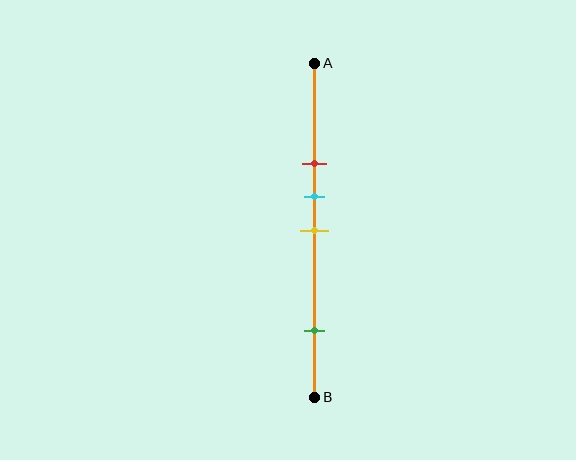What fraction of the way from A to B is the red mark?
The red mark is approximately 30% (0.3) of the way from A to B.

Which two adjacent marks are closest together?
The cyan and yellow marks are the closest adjacent pair.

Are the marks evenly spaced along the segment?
No, the marks are not evenly spaced.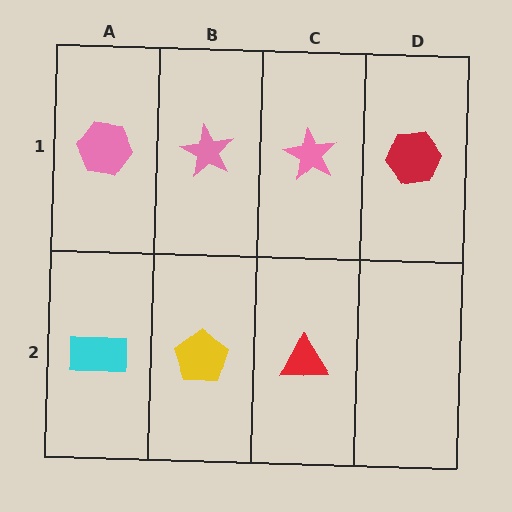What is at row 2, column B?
A yellow pentagon.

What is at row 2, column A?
A cyan rectangle.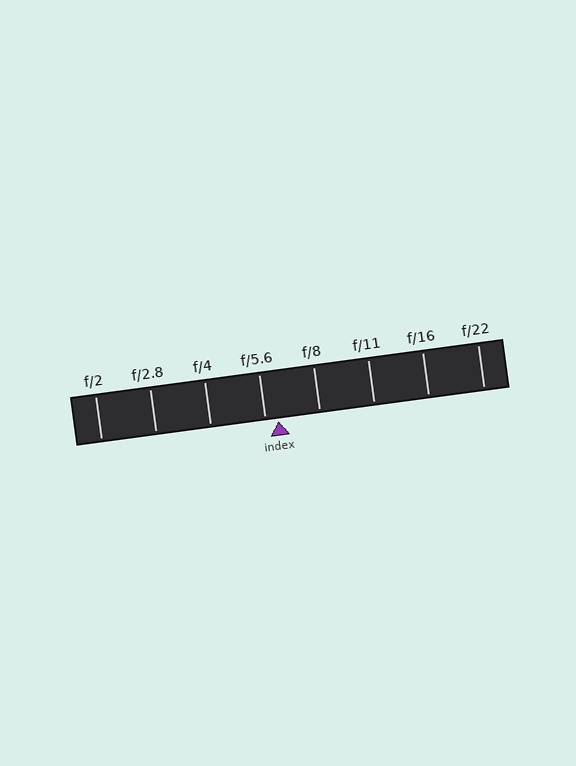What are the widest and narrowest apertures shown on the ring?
The widest aperture shown is f/2 and the narrowest is f/22.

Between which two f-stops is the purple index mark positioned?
The index mark is between f/5.6 and f/8.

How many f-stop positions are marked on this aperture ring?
There are 8 f-stop positions marked.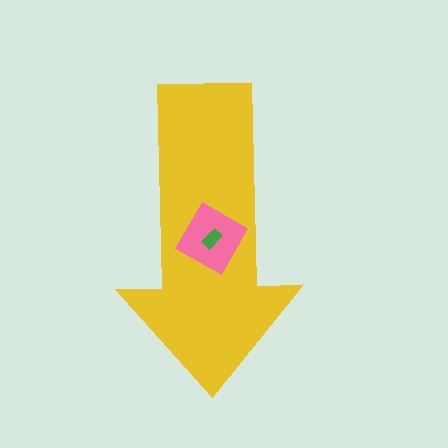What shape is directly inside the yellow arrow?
The pink diamond.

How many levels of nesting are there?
3.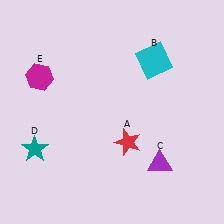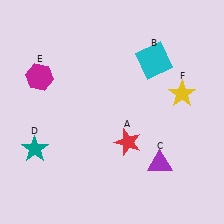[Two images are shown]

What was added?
A yellow star (F) was added in Image 2.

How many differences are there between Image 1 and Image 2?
There is 1 difference between the two images.